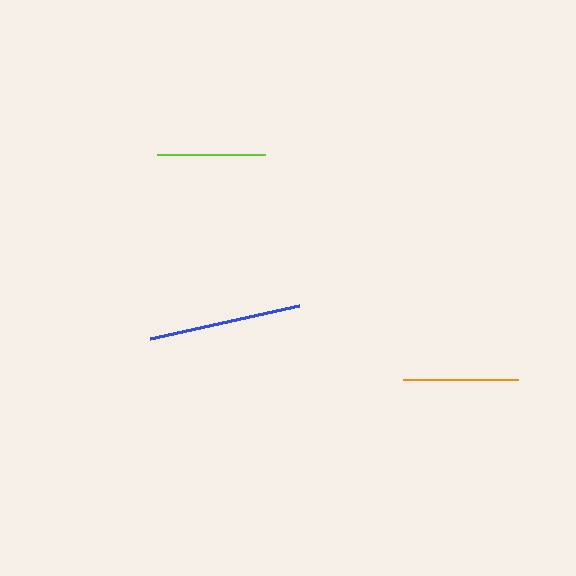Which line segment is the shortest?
The lime line is the shortest at approximately 108 pixels.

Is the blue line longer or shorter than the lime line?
The blue line is longer than the lime line.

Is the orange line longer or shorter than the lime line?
The orange line is longer than the lime line.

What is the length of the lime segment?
The lime segment is approximately 108 pixels long.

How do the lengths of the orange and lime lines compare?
The orange and lime lines are approximately the same length.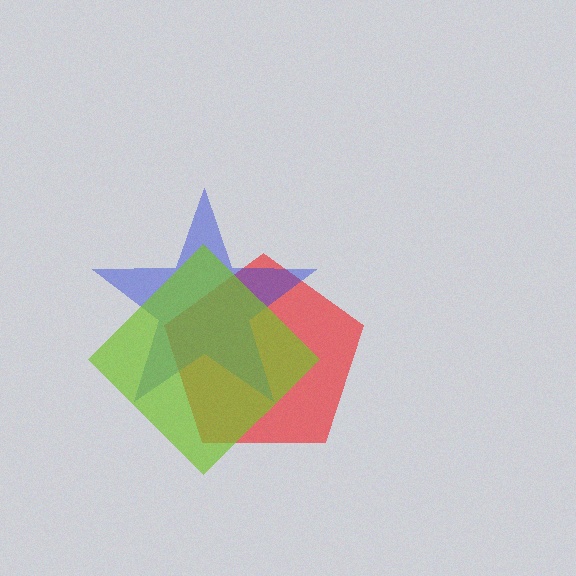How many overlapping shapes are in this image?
There are 3 overlapping shapes in the image.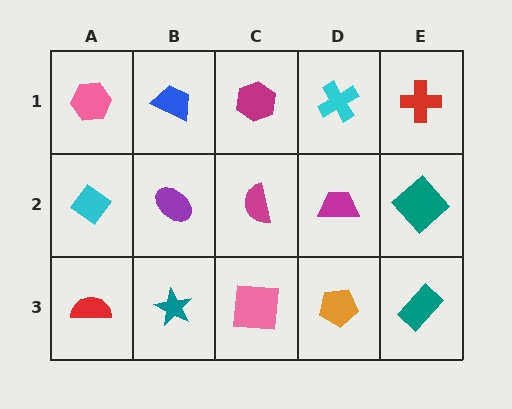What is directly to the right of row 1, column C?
A cyan cross.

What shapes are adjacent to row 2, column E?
A red cross (row 1, column E), a teal rectangle (row 3, column E), a magenta trapezoid (row 2, column D).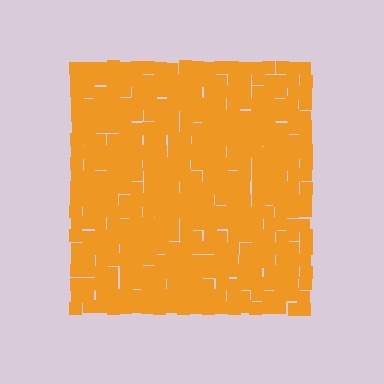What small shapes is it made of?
It is made of small squares.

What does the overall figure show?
The overall figure shows a square.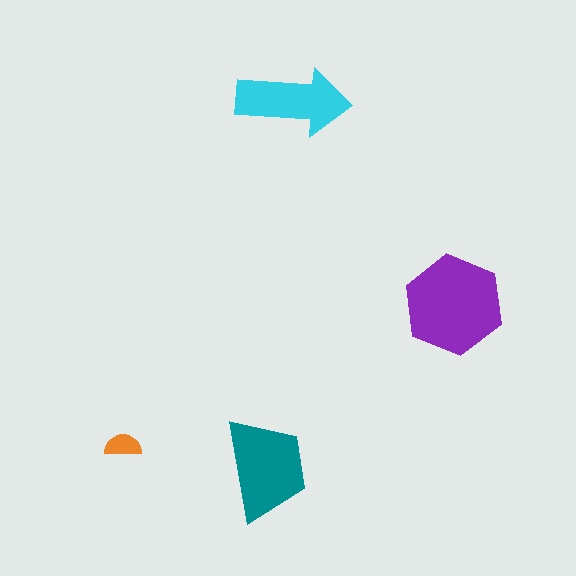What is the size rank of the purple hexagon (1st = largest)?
1st.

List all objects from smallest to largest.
The orange semicircle, the cyan arrow, the teal trapezoid, the purple hexagon.